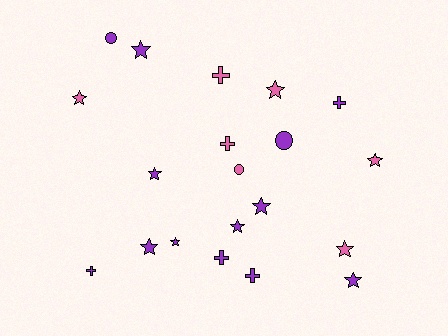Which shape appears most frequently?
Star, with 11 objects.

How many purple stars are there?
There are 7 purple stars.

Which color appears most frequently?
Purple, with 13 objects.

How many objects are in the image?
There are 20 objects.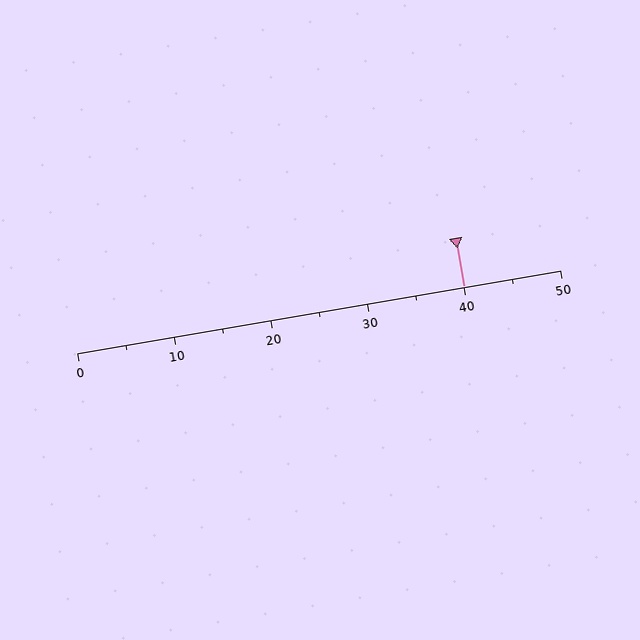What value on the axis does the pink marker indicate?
The marker indicates approximately 40.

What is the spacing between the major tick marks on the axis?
The major ticks are spaced 10 apart.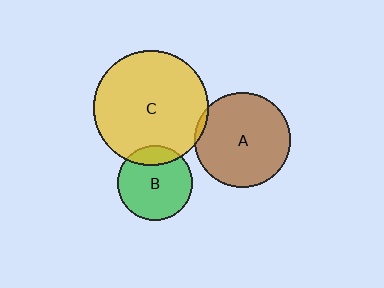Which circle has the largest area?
Circle C (yellow).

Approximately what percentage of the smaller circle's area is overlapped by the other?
Approximately 5%.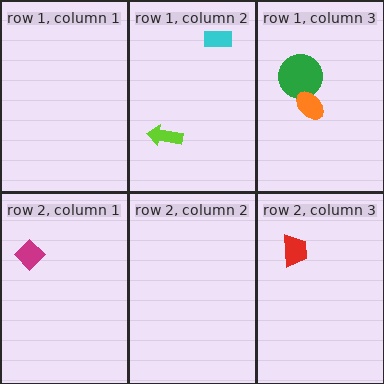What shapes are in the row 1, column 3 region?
The green circle, the orange ellipse.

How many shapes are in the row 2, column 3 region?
1.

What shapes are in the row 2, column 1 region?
The magenta diamond.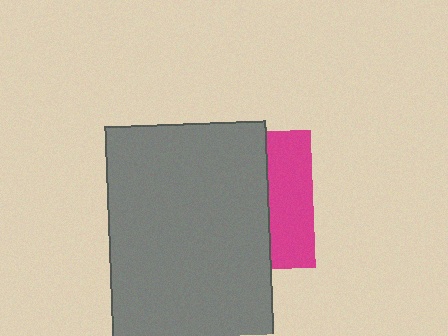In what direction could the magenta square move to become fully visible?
The magenta square could move right. That would shift it out from behind the gray rectangle entirely.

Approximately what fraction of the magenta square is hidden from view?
Roughly 68% of the magenta square is hidden behind the gray rectangle.